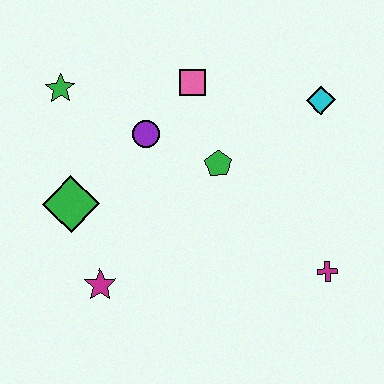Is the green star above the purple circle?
Yes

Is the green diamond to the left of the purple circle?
Yes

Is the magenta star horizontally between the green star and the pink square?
Yes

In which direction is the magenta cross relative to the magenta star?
The magenta cross is to the right of the magenta star.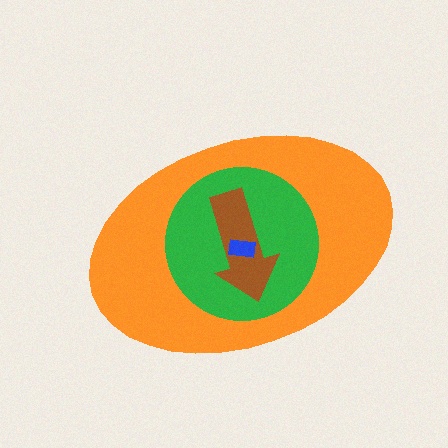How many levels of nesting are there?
4.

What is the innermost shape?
The blue rectangle.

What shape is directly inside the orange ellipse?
The green circle.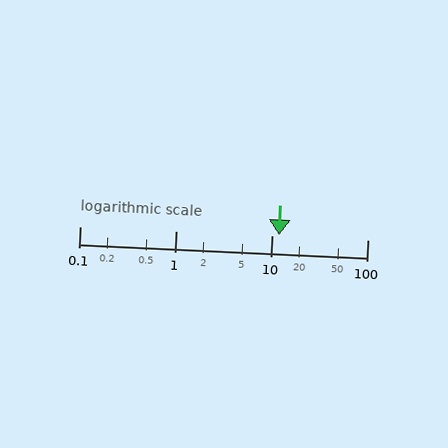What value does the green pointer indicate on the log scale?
The pointer indicates approximately 12.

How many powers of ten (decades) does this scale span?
The scale spans 3 decades, from 0.1 to 100.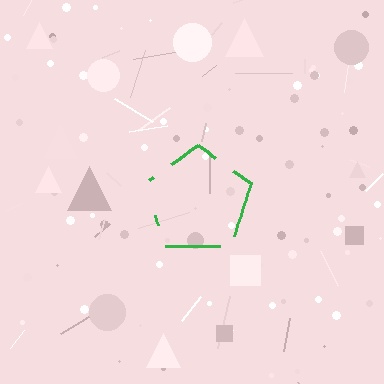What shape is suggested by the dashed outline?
The dashed outline suggests a pentagon.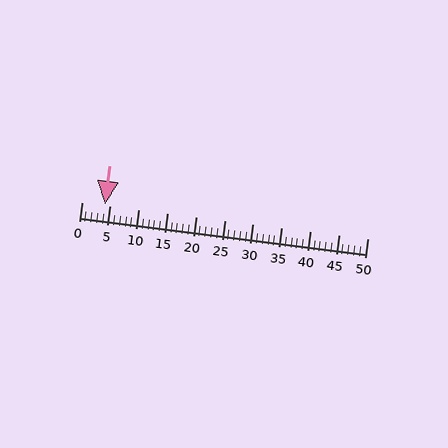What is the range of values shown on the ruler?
The ruler shows values from 0 to 50.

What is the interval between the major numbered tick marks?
The major tick marks are spaced 5 units apart.